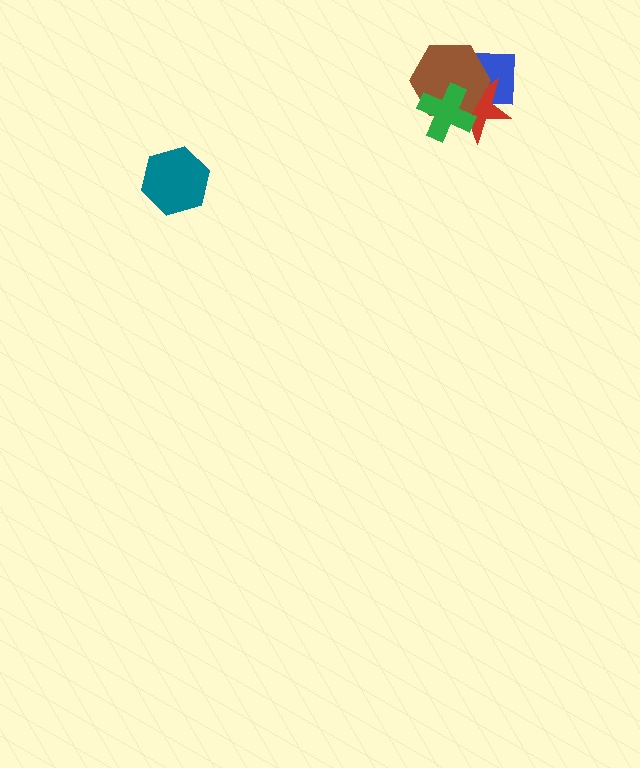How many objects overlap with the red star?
3 objects overlap with the red star.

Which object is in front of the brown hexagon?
The green cross is in front of the brown hexagon.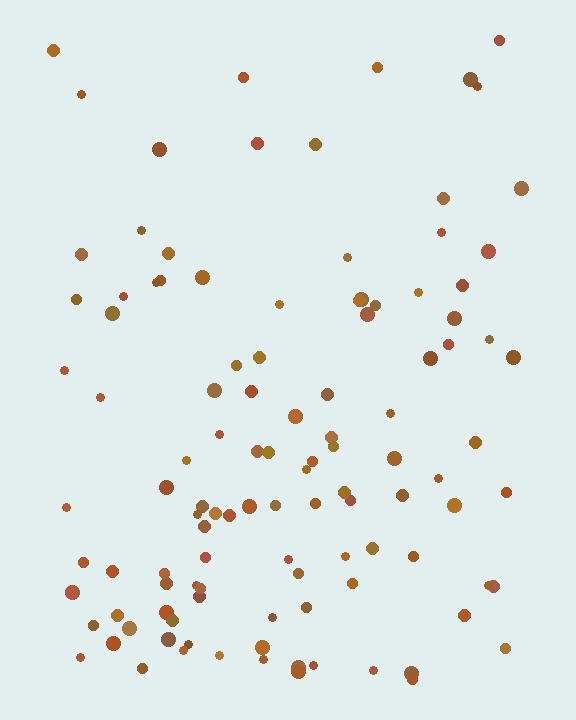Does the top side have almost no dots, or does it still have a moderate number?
Still a moderate number, just noticeably fewer than the bottom.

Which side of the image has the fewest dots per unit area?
The top.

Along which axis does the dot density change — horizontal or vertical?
Vertical.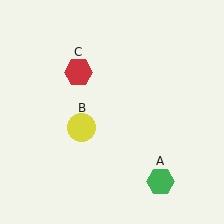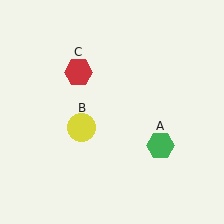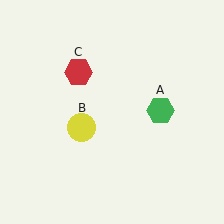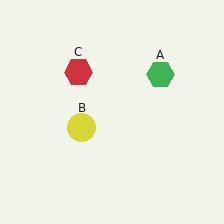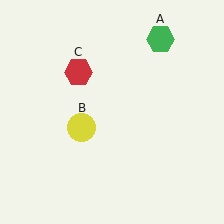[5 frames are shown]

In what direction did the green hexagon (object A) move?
The green hexagon (object A) moved up.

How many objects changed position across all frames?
1 object changed position: green hexagon (object A).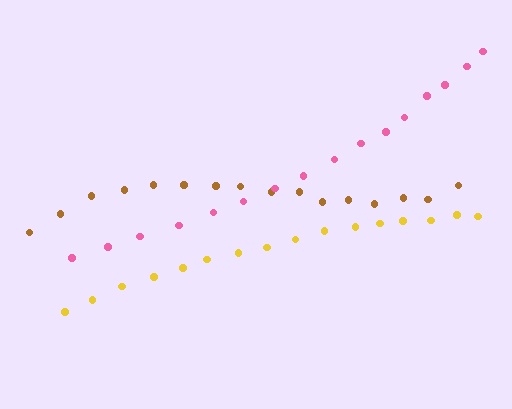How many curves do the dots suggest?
There are 3 distinct paths.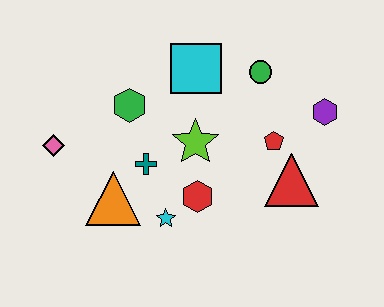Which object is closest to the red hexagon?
The cyan star is closest to the red hexagon.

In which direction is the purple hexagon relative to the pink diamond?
The purple hexagon is to the right of the pink diamond.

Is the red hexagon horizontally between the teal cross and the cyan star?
No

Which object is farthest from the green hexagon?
The purple hexagon is farthest from the green hexagon.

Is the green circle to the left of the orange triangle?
No